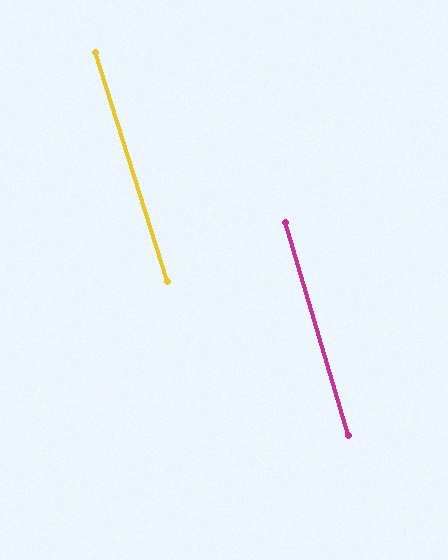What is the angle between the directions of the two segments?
Approximately 1 degree.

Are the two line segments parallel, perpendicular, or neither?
Parallel — their directions differ by only 1.0°.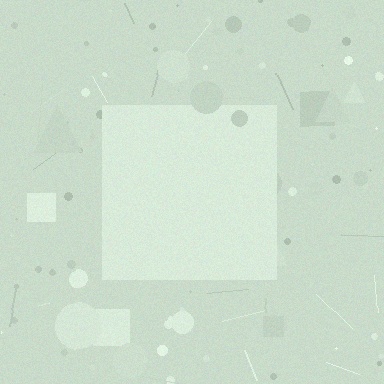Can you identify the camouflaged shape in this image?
The camouflaged shape is a square.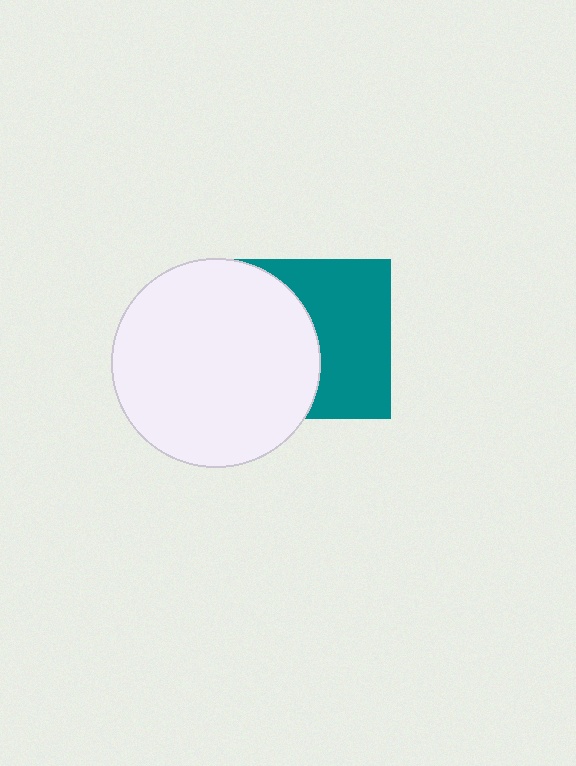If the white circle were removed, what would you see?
You would see the complete teal square.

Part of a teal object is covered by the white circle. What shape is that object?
It is a square.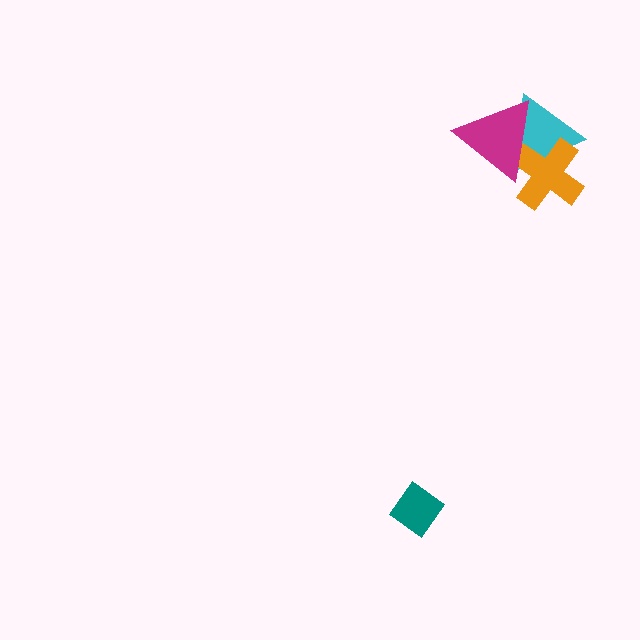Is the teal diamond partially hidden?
No, no other shape covers it.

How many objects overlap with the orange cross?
2 objects overlap with the orange cross.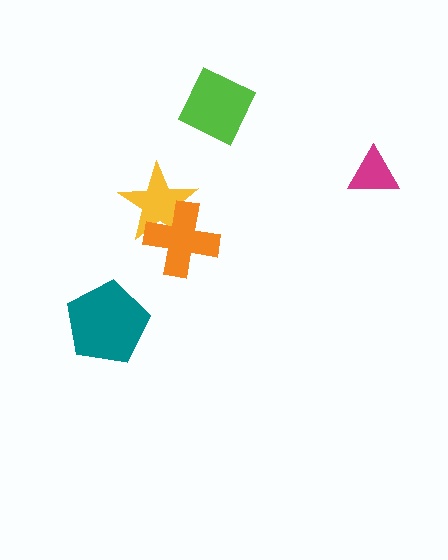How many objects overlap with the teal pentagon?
0 objects overlap with the teal pentagon.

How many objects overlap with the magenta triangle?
0 objects overlap with the magenta triangle.